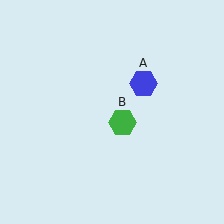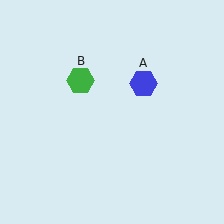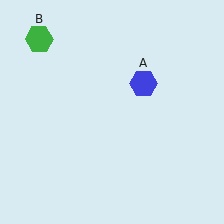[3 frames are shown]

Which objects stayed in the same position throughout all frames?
Blue hexagon (object A) remained stationary.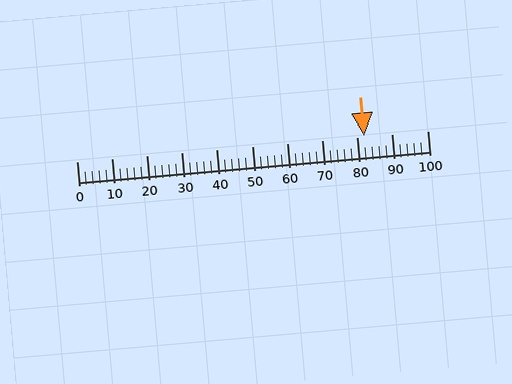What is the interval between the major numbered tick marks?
The major tick marks are spaced 10 units apart.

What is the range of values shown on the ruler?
The ruler shows values from 0 to 100.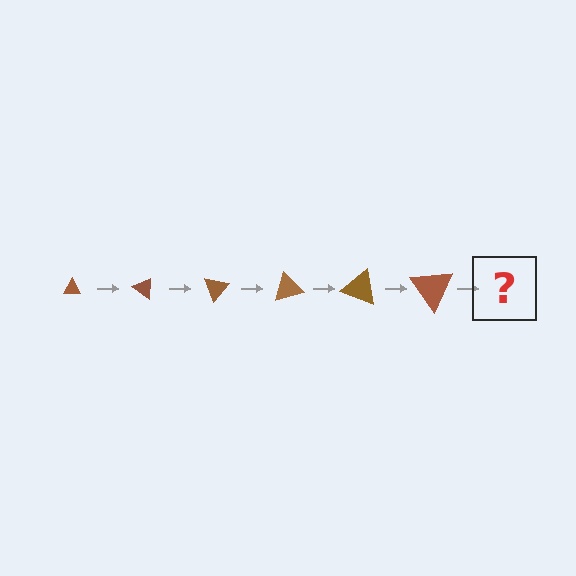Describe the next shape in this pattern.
It should be a triangle, larger than the previous one and rotated 210 degrees from the start.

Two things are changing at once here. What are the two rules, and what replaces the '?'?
The two rules are that the triangle grows larger each step and it rotates 35 degrees each step. The '?' should be a triangle, larger than the previous one and rotated 210 degrees from the start.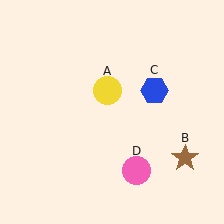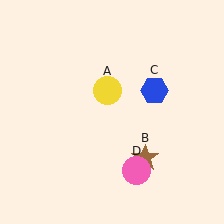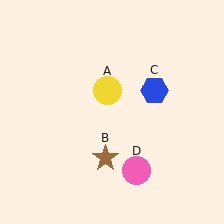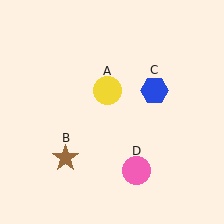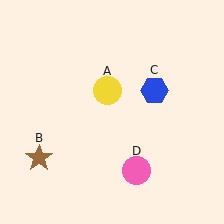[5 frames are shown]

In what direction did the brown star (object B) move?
The brown star (object B) moved left.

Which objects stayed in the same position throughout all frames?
Yellow circle (object A) and blue hexagon (object C) and pink circle (object D) remained stationary.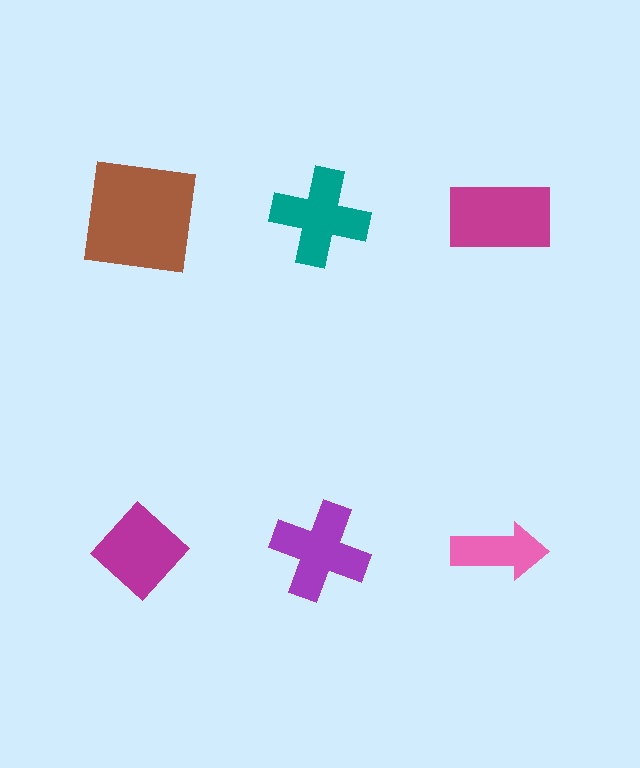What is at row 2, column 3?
A pink arrow.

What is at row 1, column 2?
A teal cross.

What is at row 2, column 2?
A purple cross.